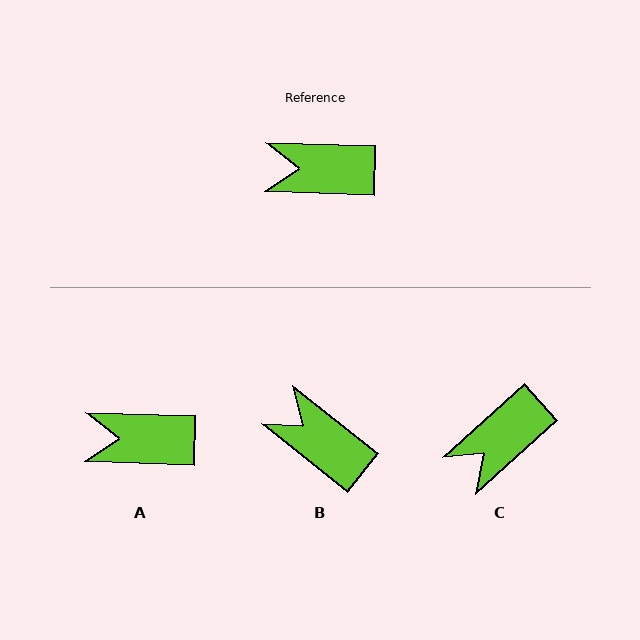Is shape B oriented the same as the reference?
No, it is off by about 37 degrees.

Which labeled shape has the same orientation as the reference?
A.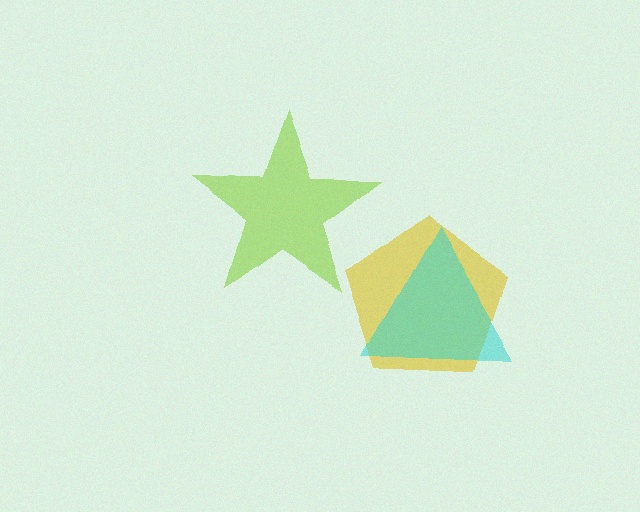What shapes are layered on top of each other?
The layered shapes are: a yellow pentagon, a lime star, a cyan triangle.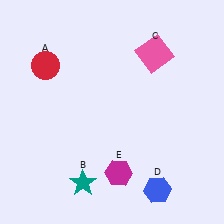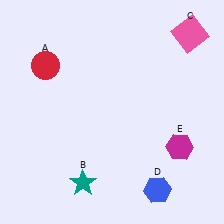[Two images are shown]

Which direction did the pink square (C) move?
The pink square (C) moved right.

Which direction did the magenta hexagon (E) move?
The magenta hexagon (E) moved right.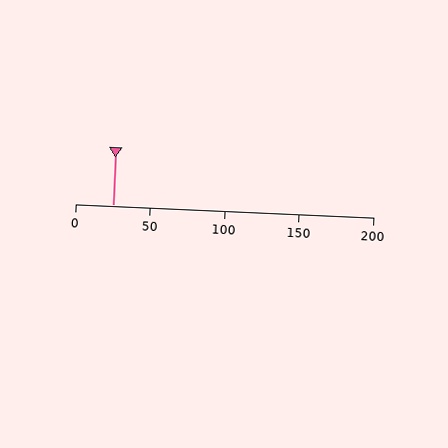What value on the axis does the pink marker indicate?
The marker indicates approximately 25.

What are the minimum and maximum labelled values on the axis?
The axis runs from 0 to 200.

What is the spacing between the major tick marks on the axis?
The major ticks are spaced 50 apart.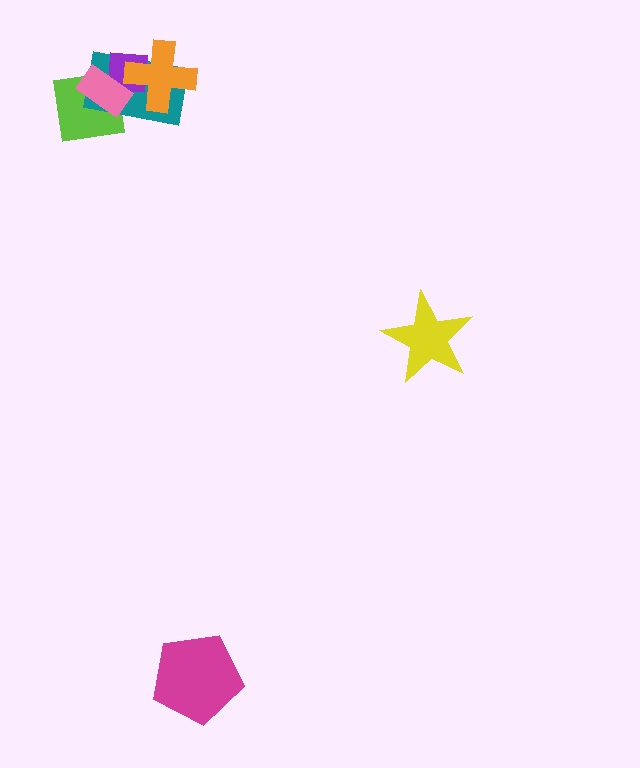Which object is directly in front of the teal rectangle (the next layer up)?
The purple square is directly in front of the teal rectangle.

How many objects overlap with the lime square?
2 objects overlap with the lime square.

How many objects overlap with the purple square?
3 objects overlap with the purple square.